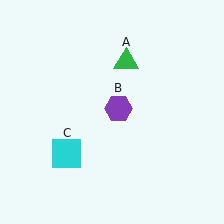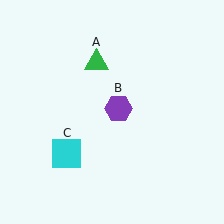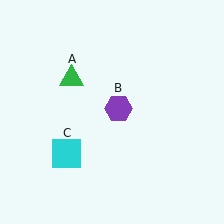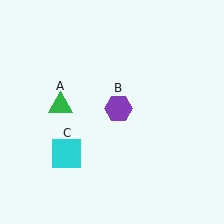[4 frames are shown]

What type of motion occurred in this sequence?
The green triangle (object A) rotated counterclockwise around the center of the scene.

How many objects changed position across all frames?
1 object changed position: green triangle (object A).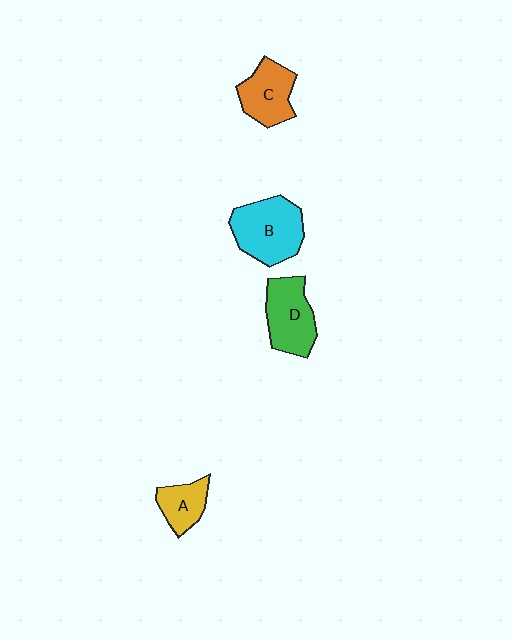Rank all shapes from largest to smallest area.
From largest to smallest: B (cyan), D (green), C (orange), A (yellow).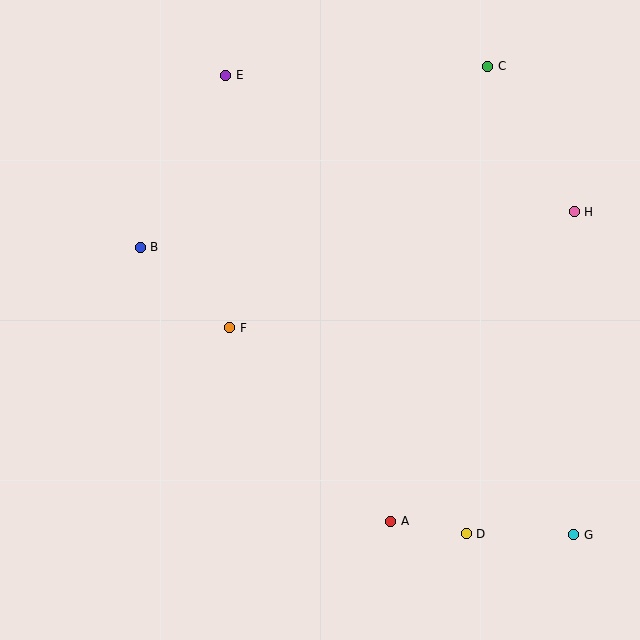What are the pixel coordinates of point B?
Point B is at (140, 247).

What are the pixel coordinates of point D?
Point D is at (466, 534).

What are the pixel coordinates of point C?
Point C is at (488, 66).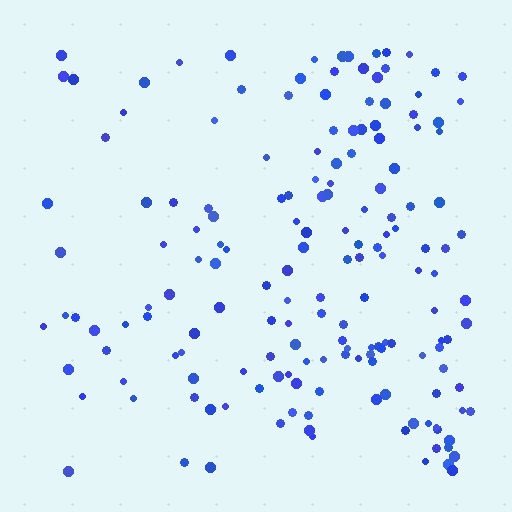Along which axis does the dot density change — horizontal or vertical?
Horizontal.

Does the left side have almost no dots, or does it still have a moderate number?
Still a moderate number, just noticeably fewer than the right.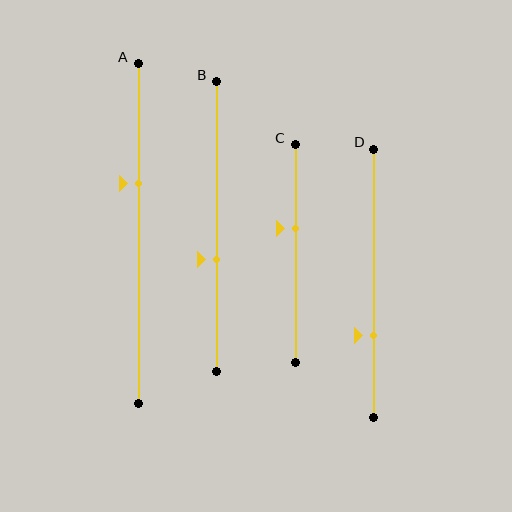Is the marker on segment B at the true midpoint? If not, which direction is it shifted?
No, the marker on segment B is shifted downward by about 11% of the segment length.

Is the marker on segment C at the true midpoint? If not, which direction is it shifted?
No, the marker on segment C is shifted upward by about 11% of the segment length.